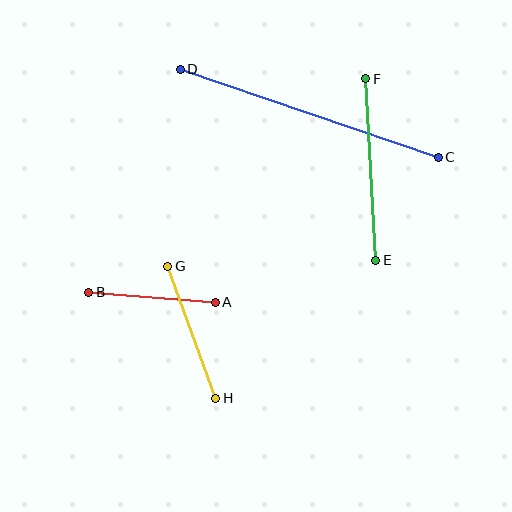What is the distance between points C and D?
The distance is approximately 273 pixels.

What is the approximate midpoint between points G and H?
The midpoint is at approximately (192, 332) pixels.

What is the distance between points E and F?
The distance is approximately 182 pixels.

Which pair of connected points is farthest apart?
Points C and D are farthest apart.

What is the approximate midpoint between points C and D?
The midpoint is at approximately (309, 113) pixels.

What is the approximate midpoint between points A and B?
The midpoint is at approximately (152, 297) pixels.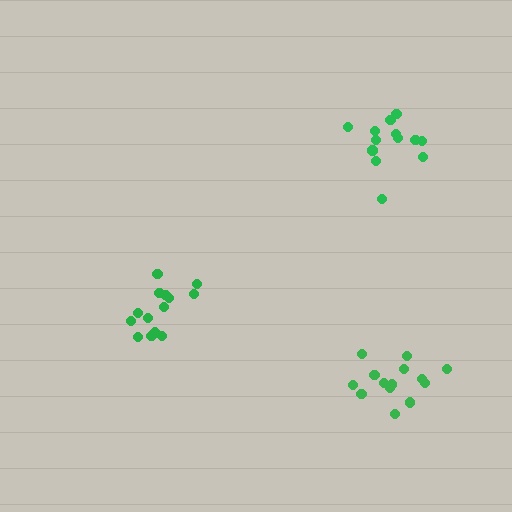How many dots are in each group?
Group 1: 14 dots, Group 2: 14 dots, Group 3: 13 dots (41 total).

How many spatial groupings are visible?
There are 3 spatial groupings.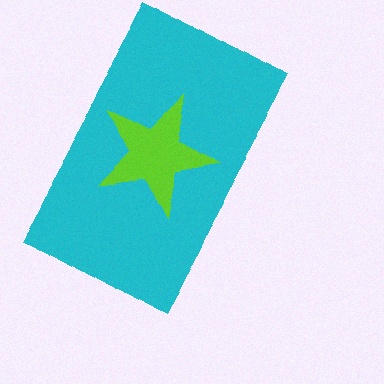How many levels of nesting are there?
2.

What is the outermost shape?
The cyan rectangle.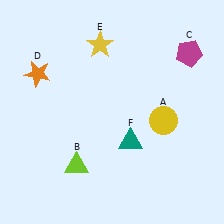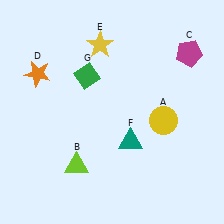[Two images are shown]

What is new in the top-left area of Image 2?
A green diamond (G) was added in the top-left area of Image 2.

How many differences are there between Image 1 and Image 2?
There is 1 difference between the two images.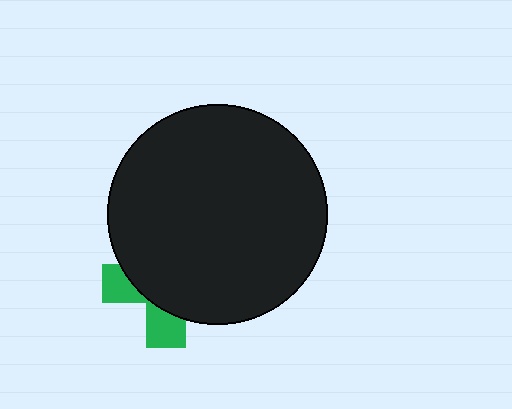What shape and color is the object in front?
The object in front is a black circle.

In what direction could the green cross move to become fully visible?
The green cross could move down. That would shift it out from behind the black circle entirely.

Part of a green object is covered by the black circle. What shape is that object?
It is a cross.